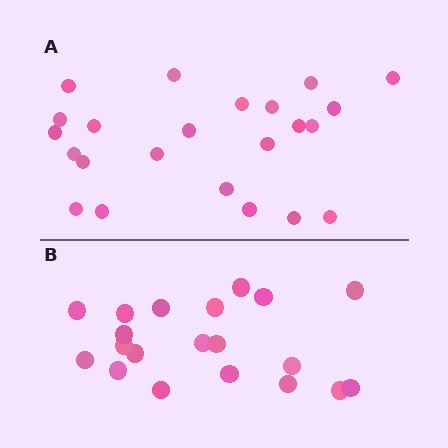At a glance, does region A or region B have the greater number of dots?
Region A (the top region) has more dots.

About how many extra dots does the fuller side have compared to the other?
Region A has just a few more — roughly 2 or 3 more dots than region B.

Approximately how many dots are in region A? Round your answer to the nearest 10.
About 20 dots. (The exact count is 23, which rounds to 20.)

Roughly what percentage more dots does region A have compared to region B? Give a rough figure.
About 15% more.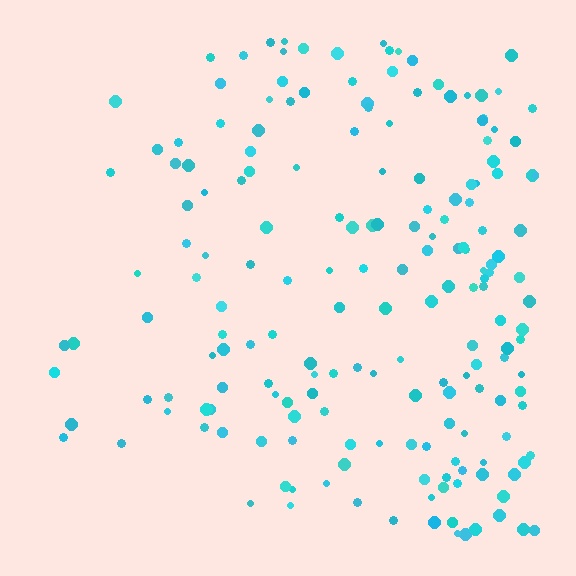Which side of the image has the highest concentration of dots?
The right.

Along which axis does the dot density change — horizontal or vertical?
Horizontal.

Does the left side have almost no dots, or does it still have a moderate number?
Still a moderate number, just noticeably fewer than the right.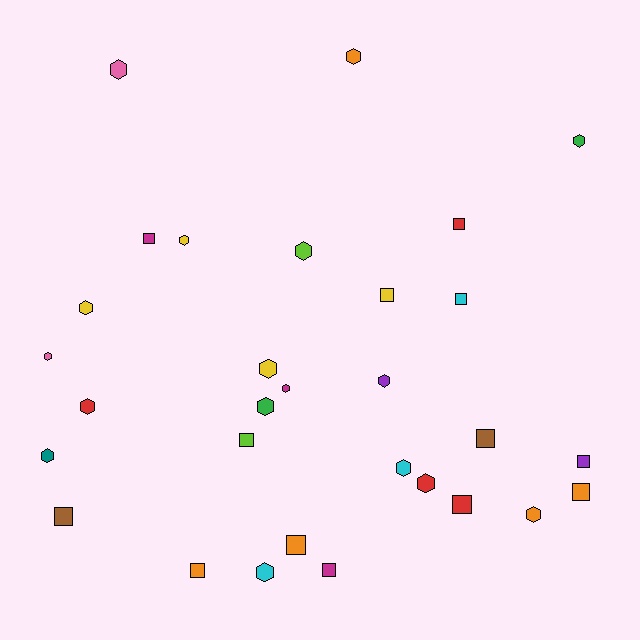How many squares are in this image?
There are 13 squares.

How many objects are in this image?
There are 30 objects.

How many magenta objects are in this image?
There are 3 magenta objects.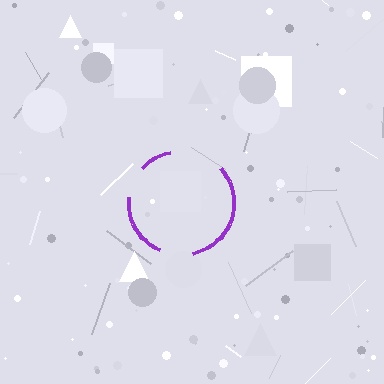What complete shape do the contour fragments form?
The contour fragments form a circle.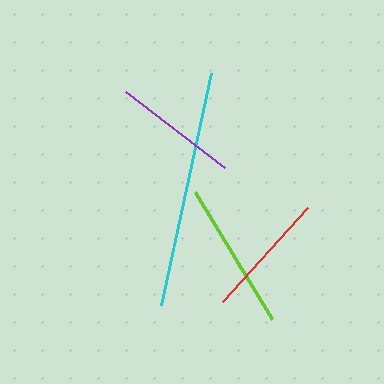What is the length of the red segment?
The red segment is approximately 126 pixels long.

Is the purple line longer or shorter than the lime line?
The lime line is longer than the purple line.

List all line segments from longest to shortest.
From longest to shortest: cyan, lime, red, purple.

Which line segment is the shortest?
The purple line is the shortest at approximately 124 pixels.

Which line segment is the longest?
The cyan line is the longest at approximately 238 pixels.